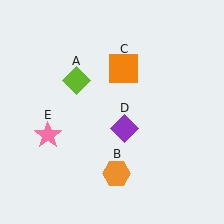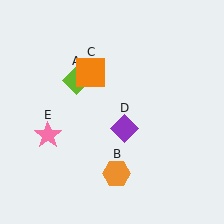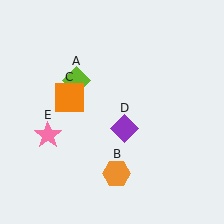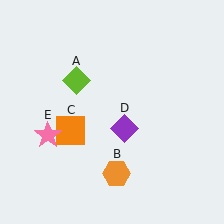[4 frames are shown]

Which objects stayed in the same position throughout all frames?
Lime diamond (object A) and orange hexagon (object B) and purple diamond (object D) and pink star (object E) remained stationary.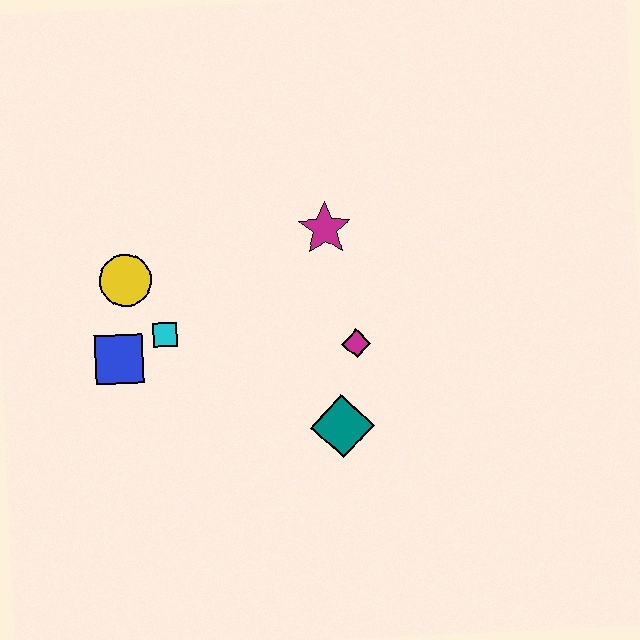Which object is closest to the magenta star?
The magenta diamond is closest to the magenta star.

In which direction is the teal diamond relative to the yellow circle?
The teal diamond is to the right of the yellow circle.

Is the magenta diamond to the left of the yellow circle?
No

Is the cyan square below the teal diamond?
No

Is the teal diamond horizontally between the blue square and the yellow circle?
No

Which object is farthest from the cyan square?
The teal diamond is farthest from the cyan square.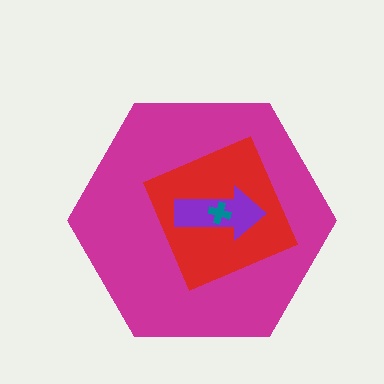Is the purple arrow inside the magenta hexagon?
Yes.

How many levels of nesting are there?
4.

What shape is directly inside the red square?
The purple arrow.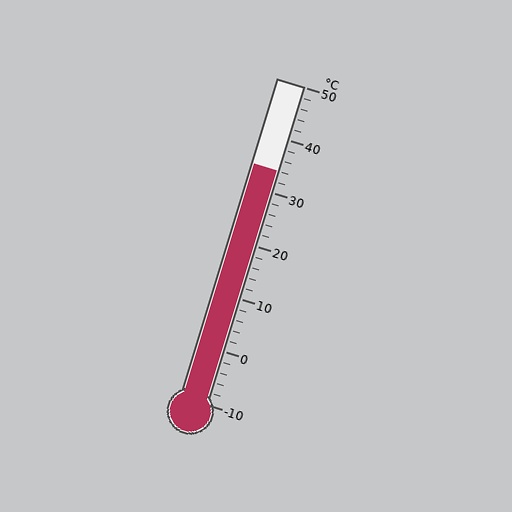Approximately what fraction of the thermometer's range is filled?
The thermometer is filled to approximately 75% of its range.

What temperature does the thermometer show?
The thermometer shows approximately 34°C.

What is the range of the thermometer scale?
The thermometer scale ranges from -10°C to 50°C.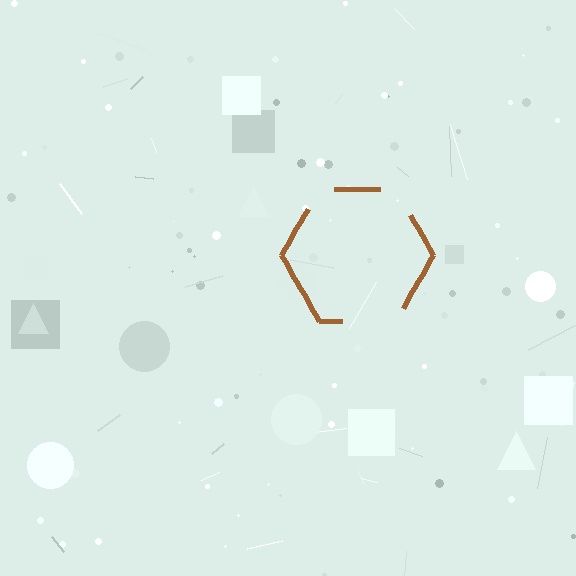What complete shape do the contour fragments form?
The contour fragments form a hexagon.